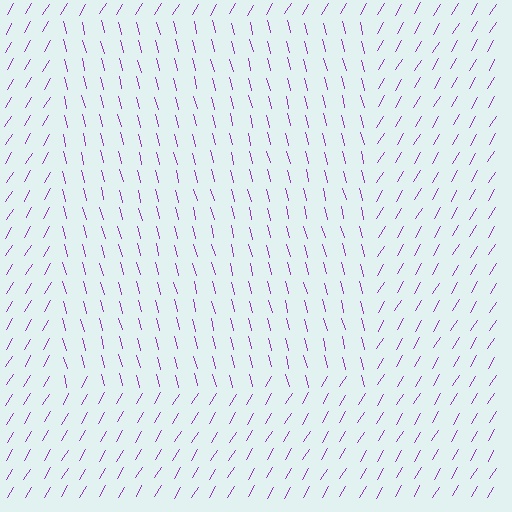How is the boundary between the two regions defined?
The boundary is defined purely by a change in line orientation (approximately 45 degrees difference). All lines are the same color and thickness.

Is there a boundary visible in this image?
Yes, there is a texture boundary formed by a change in line orientation.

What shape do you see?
I see a rectangle.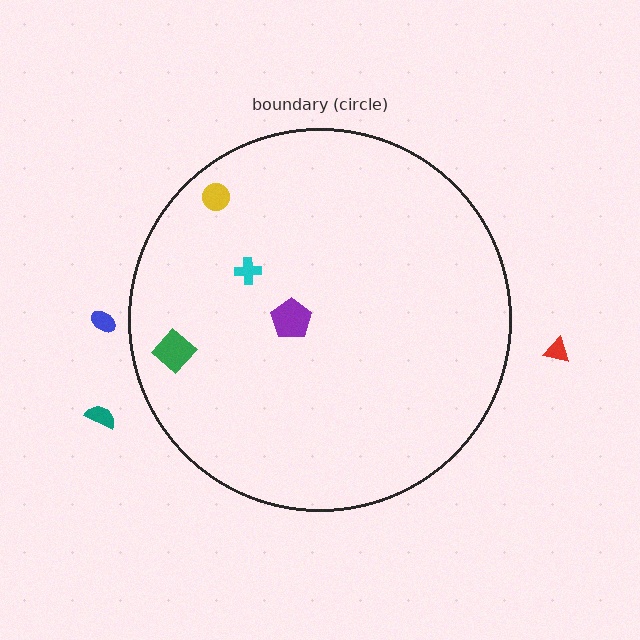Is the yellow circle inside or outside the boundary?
Inside.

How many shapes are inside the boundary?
4 inside, 3 outside.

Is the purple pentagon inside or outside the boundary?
Inside.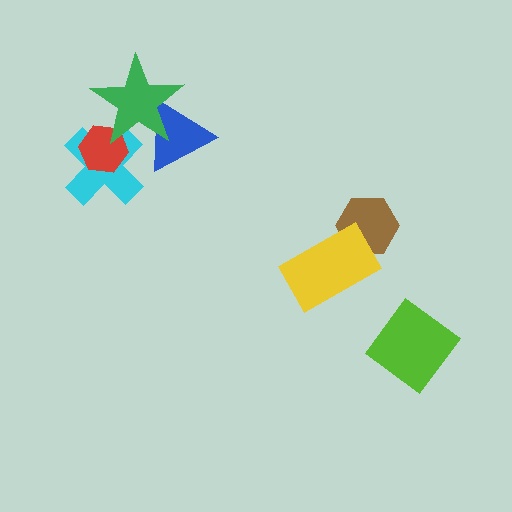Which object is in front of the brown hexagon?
The yellow rectangle is in front of the brown hexagon.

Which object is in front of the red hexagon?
The green star is in front of the red hexagon.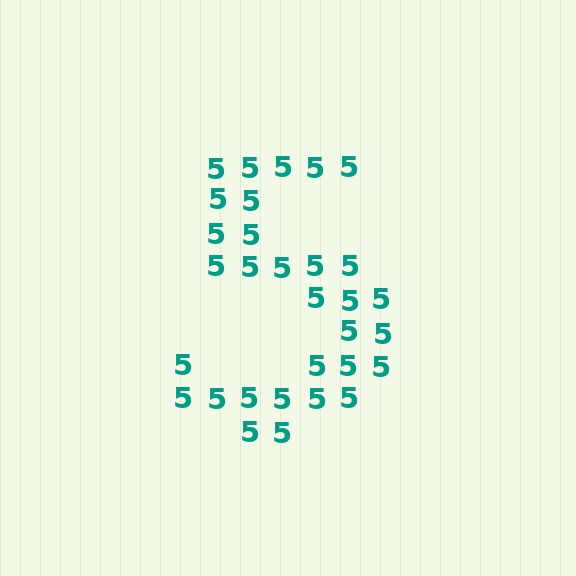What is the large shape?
The large shape is the digit 5.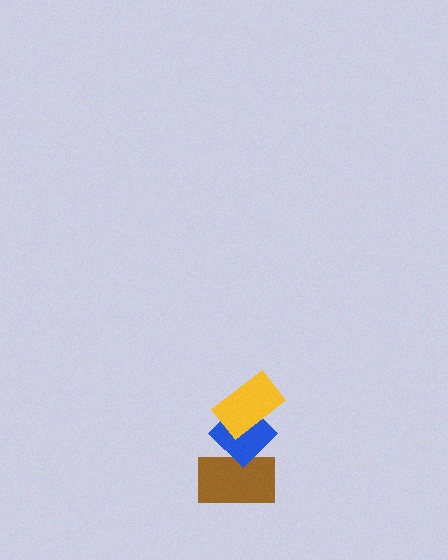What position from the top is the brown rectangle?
The brown rectangle is 3rd from the top.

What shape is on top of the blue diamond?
The yellow rectangle is on top of the blue diamond.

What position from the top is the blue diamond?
The blue diamond is 2nd from the top.